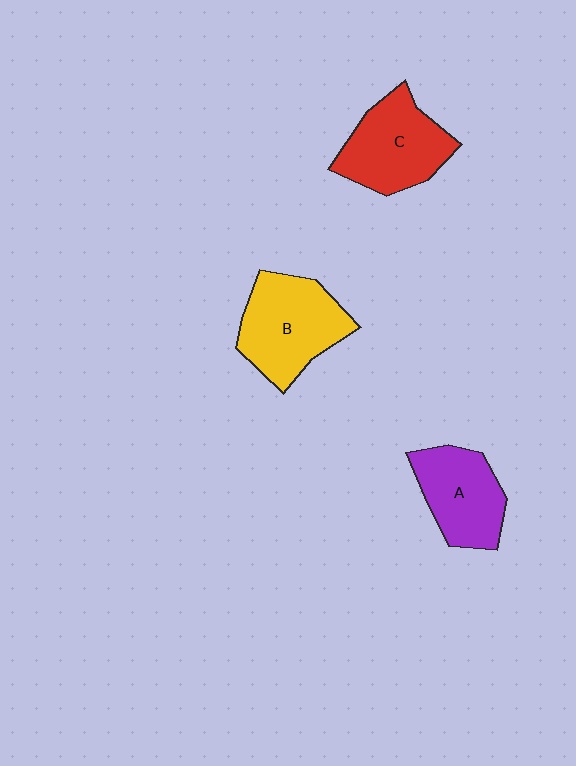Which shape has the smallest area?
Shape A (purple).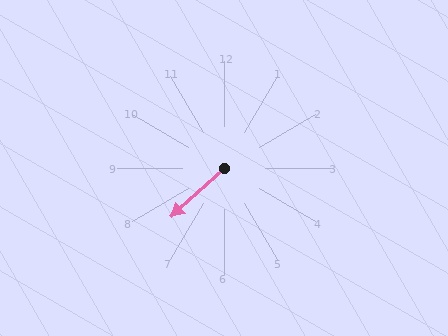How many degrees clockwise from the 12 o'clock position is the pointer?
Approximately 228 degrees.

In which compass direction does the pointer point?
Southwest.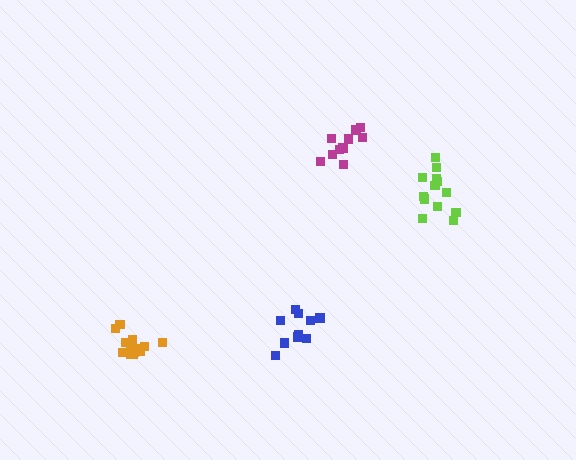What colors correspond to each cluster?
The clusters are colored: blue, orange, lime, magenta.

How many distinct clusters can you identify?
There are 4 distinct clusters.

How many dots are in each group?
Group 1: 10 dots, Group 2: 13 dots, Group 3: 13 dots, Group 4: 10 dots (46 total).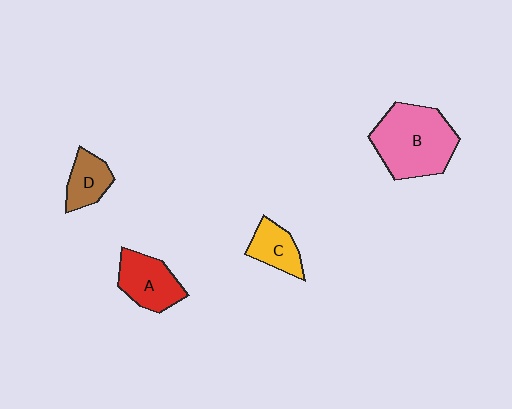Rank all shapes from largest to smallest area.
From largest to smallest: B (pink), A (red), C (yellow), D (brown).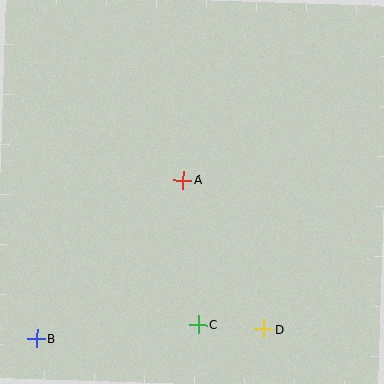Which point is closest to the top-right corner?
Point A is closest to the top-right corner.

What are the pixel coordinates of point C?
Point C is at (198, 325).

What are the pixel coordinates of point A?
Point A is at (183, 180).